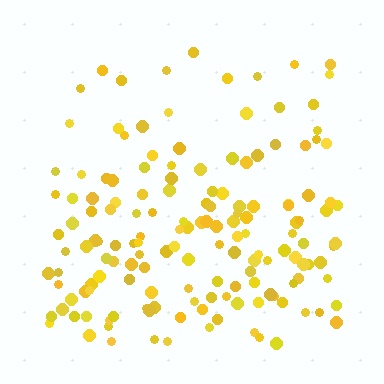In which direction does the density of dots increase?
From top to bottom, with the bottom side densest.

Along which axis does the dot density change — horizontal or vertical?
Vertical.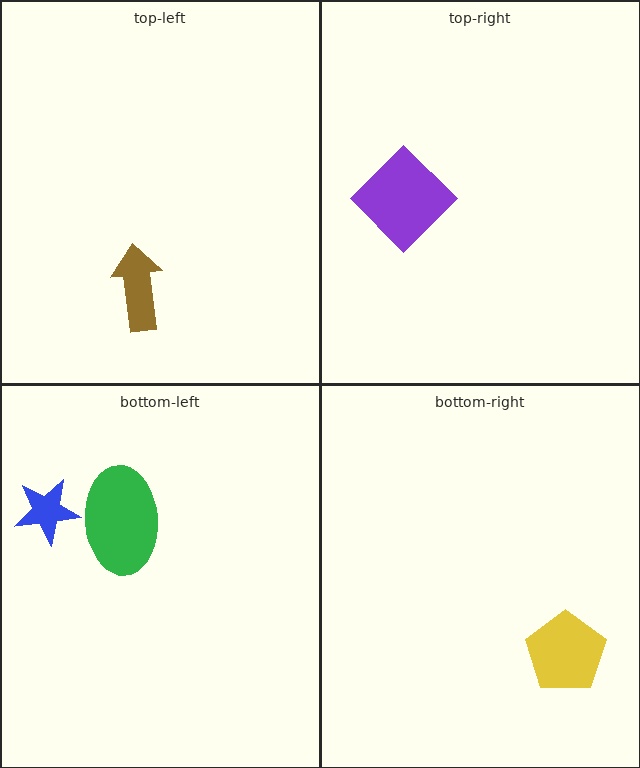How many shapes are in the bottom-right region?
1.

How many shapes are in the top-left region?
1.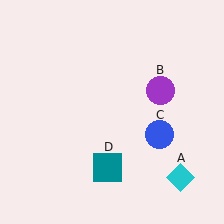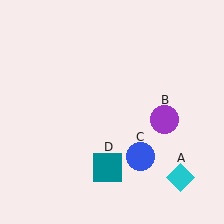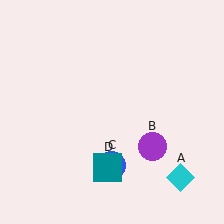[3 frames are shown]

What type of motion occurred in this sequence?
The purple circle (object B), blue circle (object C) rotated clockwise around the center of the scene.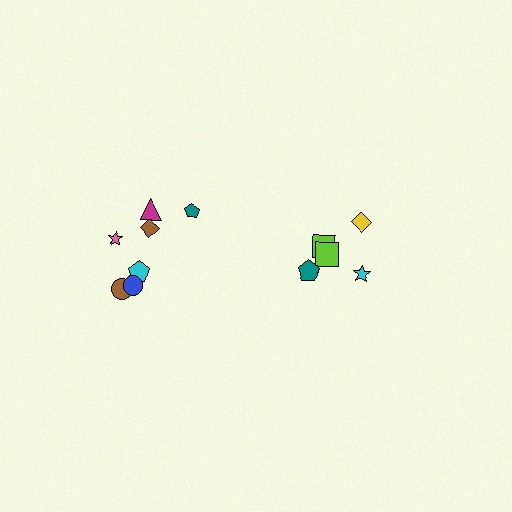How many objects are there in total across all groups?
There are 12 objects.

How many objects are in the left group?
There are 7 objects.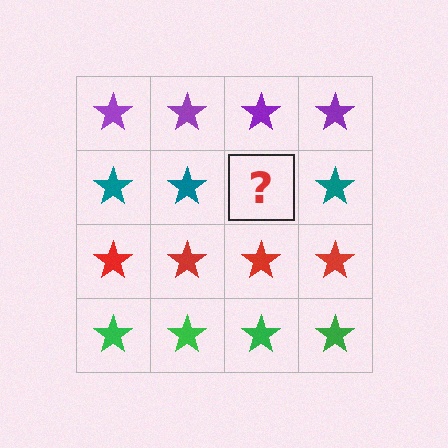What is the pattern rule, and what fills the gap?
The rule is that each row has a consistent color. The gap should be filled with a teal star.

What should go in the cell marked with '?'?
The missing cell should contain a teal star.